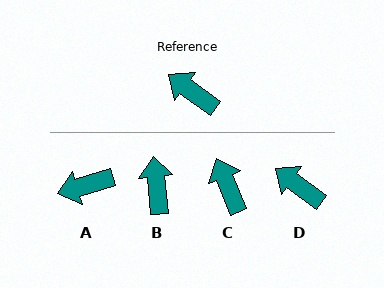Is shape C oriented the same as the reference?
No, it is off by about 32 degrees.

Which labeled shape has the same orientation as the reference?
D.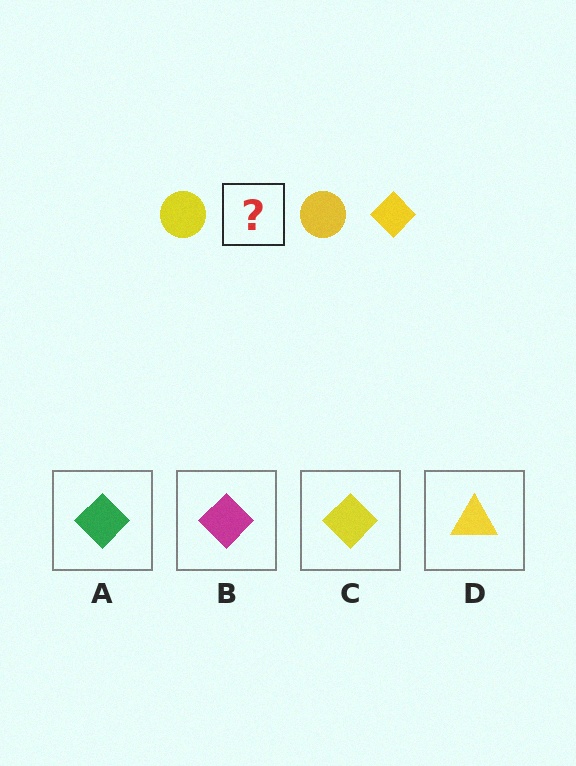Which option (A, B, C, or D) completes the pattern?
C.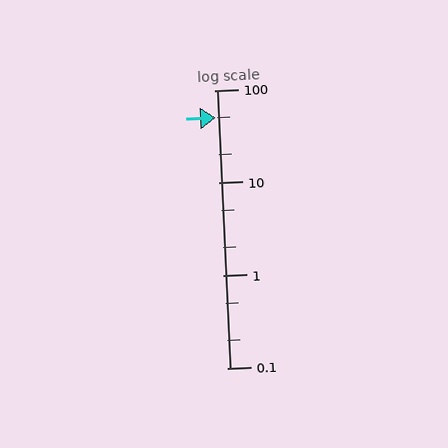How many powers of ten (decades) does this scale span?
The scale spans 3 decades, from 0.1 to 100.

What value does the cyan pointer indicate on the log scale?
The pointer indicates approximately 50.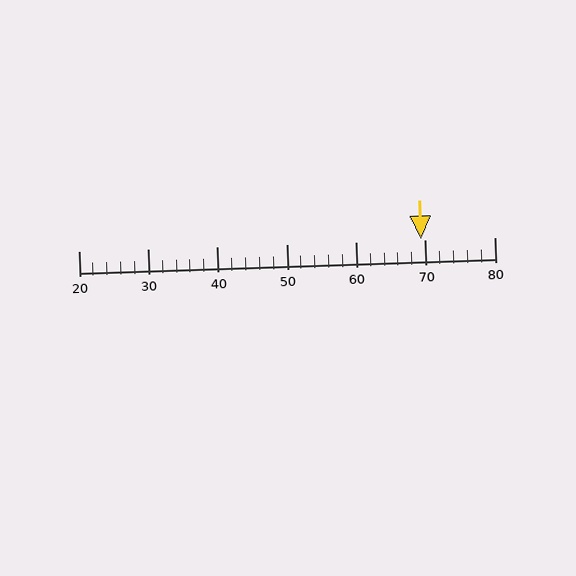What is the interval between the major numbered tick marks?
The major tick marks are spaced 10 units apart.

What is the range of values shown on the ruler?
The ruler shows values from 20 to 80.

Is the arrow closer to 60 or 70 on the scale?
The arrow is closer to 70.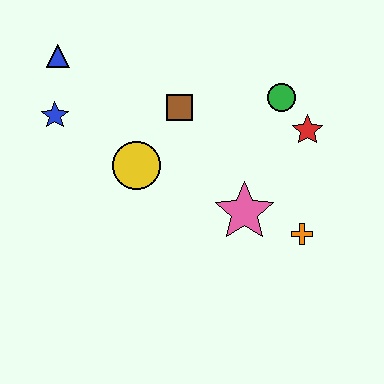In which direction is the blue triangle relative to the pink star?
The blue triangle is to the left of the pink star.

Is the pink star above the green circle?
No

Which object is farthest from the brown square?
The orange cross is farthest from the brown square.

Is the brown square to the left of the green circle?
Yes